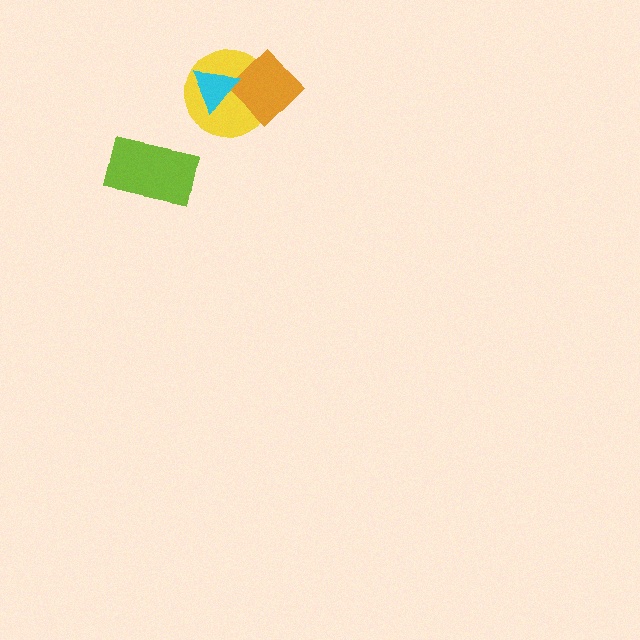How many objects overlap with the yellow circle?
2 objects overlap with the yellow circle.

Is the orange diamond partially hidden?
Yes, it is partially covered by another shape.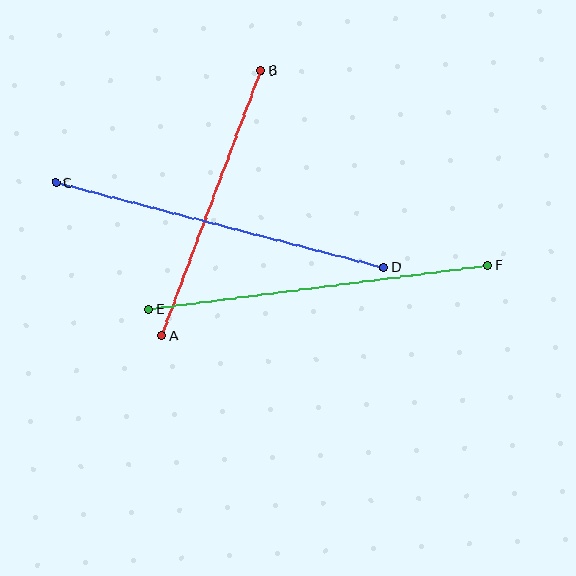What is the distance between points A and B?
The distance is approximately 283 pixels.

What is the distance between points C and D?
The distance is approximately 339 pixels.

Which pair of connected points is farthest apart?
Points E and F are farthest apart.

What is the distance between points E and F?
The distance is approximately 342 pixels.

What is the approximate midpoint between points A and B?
The midpoint is at approximately (212, 203) pixels.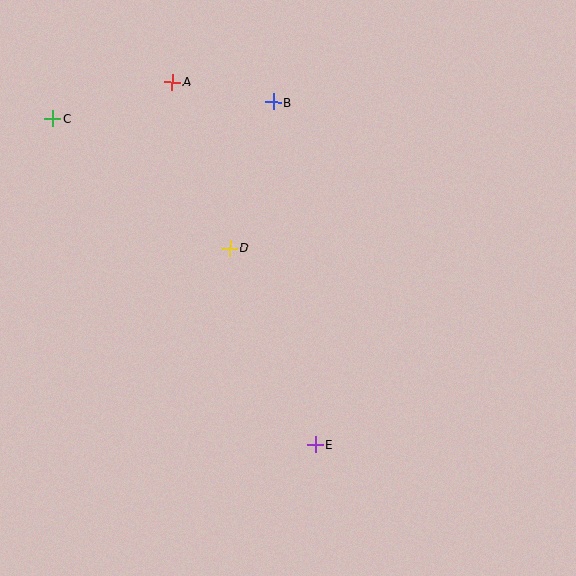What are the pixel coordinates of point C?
Point C is at (53, 118).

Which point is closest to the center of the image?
Point D at (230, 248) is closest to the center.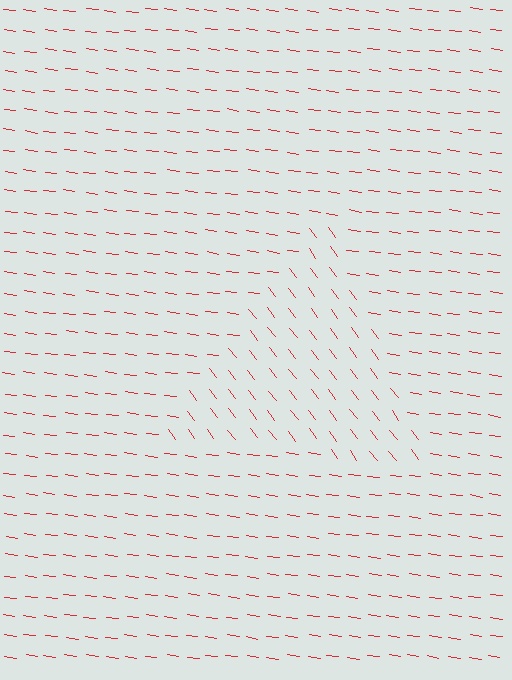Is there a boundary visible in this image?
Yes, there is a texture boundary formed by a change in line orientation.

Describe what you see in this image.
The image is filled with small red line segments. A triangle region in the image has lines oriented differently from the surrounding lines, creating a visible texture boundary.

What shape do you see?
I see a triangle.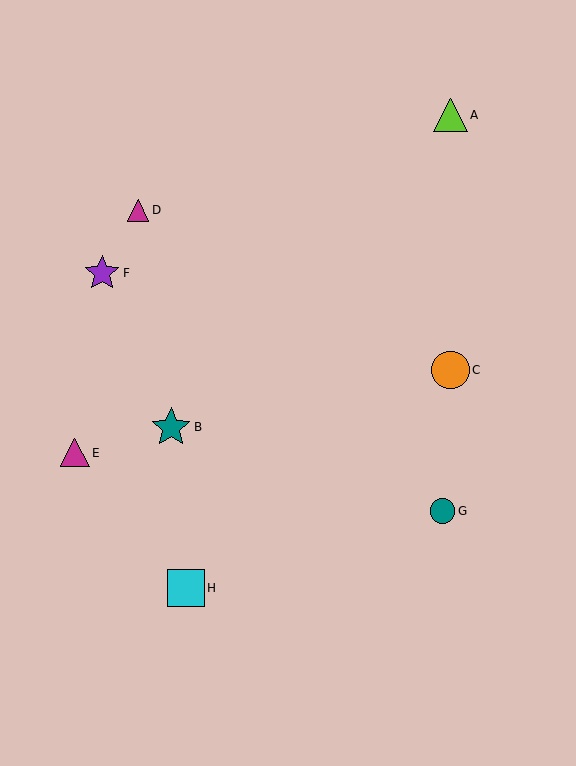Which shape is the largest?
The teal star (labeled B) is the largest.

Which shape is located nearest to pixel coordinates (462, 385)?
The orange circle (labeled C) at (451, 370) is nearest to that location.